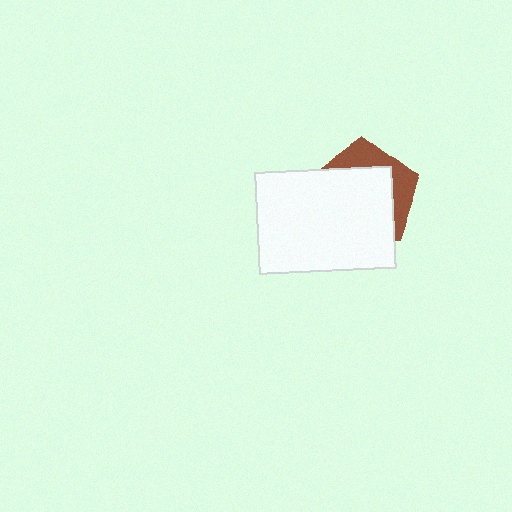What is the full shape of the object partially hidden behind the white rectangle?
The partially hidden object is a brown pentagon.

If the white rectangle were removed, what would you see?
You would see the complete brown pentagon.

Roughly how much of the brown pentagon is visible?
A small part of it is visible (roughly 31%).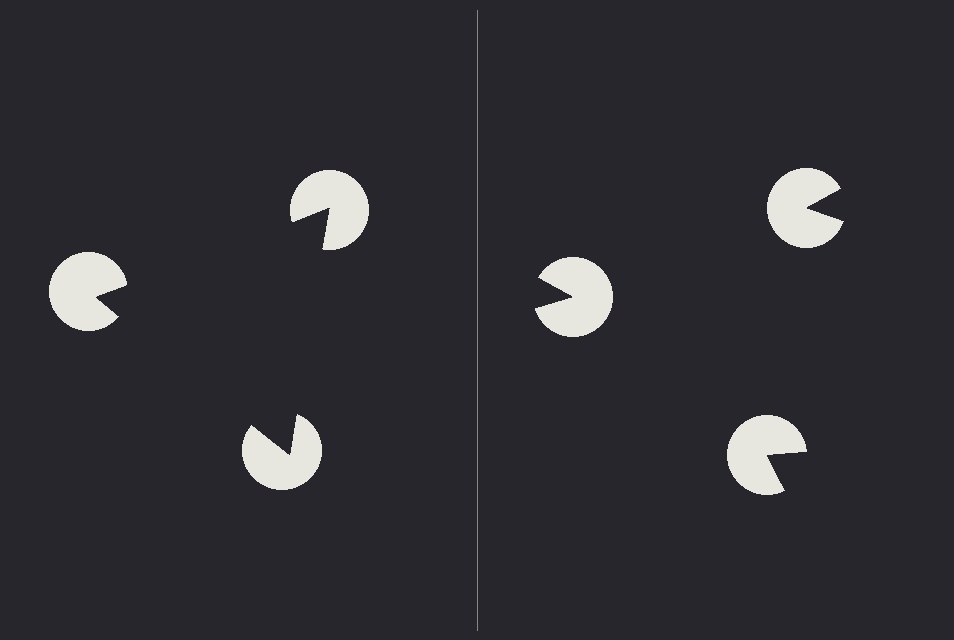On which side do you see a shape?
An illusory triangle appears on the left side. On the right side the wedge cuts are rotated, so no coherent shape forms.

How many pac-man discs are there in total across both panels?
6 — 3 on each side.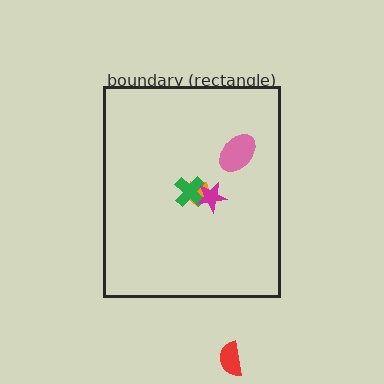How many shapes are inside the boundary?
4 inside, 1 outside.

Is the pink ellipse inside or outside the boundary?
Inside.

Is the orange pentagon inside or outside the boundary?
Inside.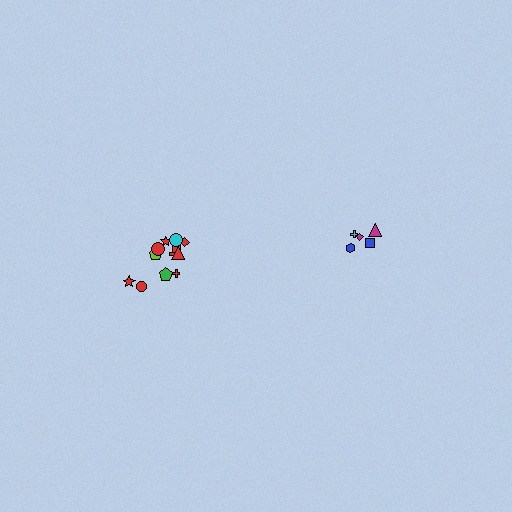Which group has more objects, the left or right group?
The left group.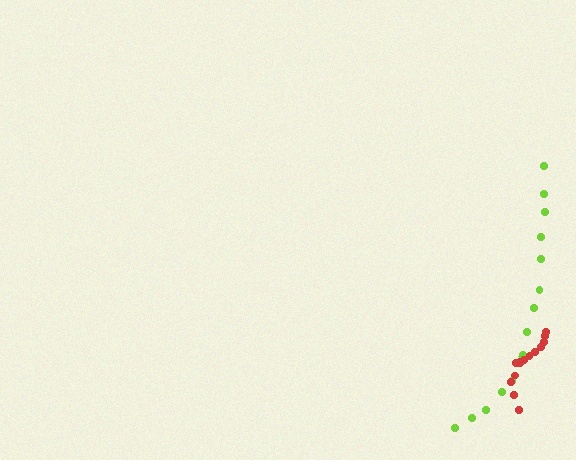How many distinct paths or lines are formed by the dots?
There are 2 distinct paths.